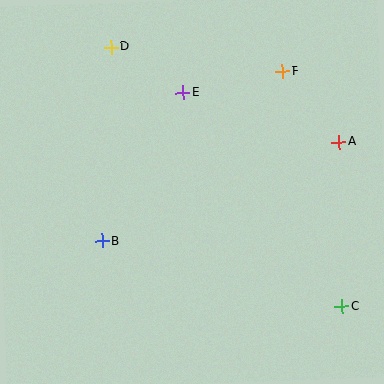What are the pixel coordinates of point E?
Point E is at (183, 93).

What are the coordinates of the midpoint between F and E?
The midpoint between F and E is at (233, 82).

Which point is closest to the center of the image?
Point E at (183, 93) is closest to the center.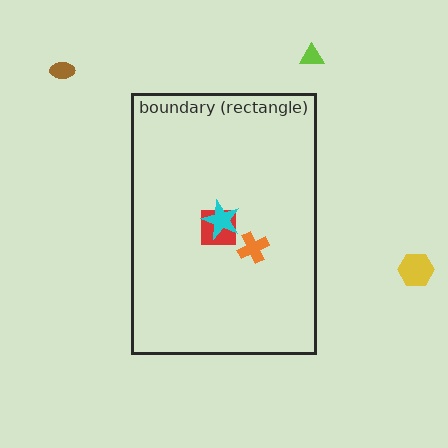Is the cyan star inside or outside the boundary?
Inside.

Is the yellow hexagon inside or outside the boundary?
Outside.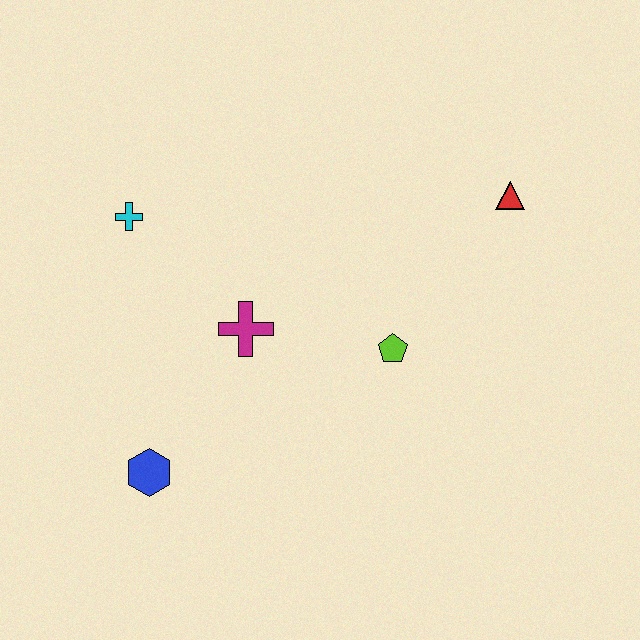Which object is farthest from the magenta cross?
The red triangle is farthest from the magenta cross.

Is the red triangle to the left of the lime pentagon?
No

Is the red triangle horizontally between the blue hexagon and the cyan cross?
No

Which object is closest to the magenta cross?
The lime pentagon is closest to the magenta cross.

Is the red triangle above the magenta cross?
Yes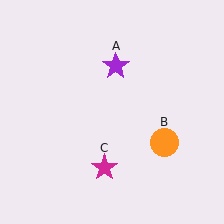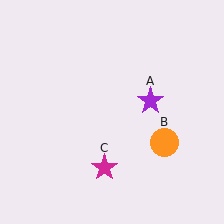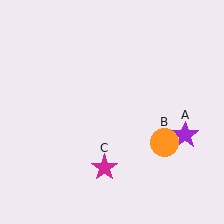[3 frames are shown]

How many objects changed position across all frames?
1 object changed position: purple star (object A).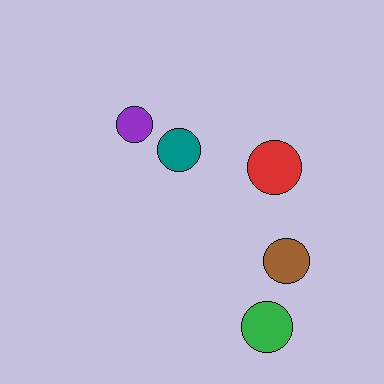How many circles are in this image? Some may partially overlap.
There are 5 circles.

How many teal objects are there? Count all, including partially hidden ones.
There is 1 teal object.